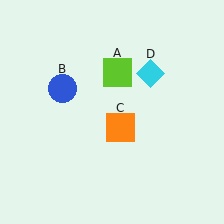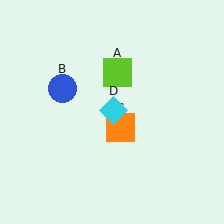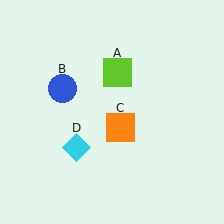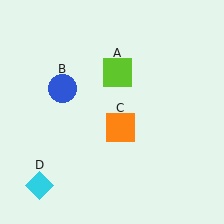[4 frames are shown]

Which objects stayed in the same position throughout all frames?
Lime square (object A) and blue circle (object B) and orange square (object C) remained stationary.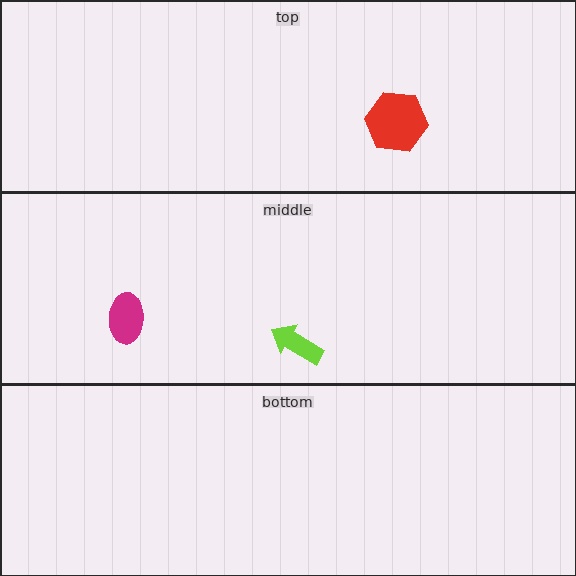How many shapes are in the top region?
1.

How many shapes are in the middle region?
2.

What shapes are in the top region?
The red hexagon.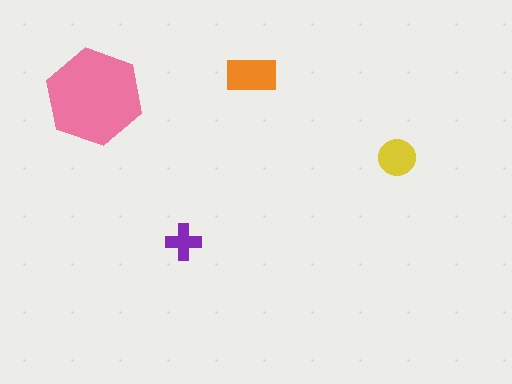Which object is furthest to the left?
The pink hexagon is leftmost.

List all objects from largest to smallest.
The pink hexagon, the orange rectangle, the yellow circle, the purple cross.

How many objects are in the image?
There are 4 objects in the image.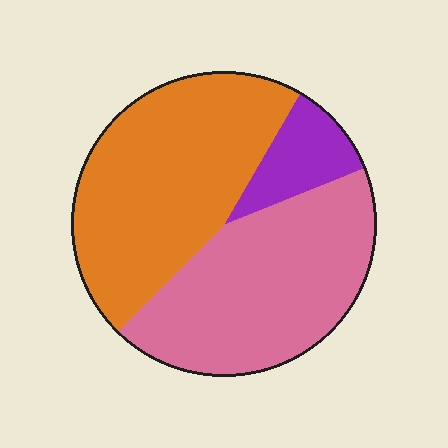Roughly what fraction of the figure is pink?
Pink covers around 45% of the figure.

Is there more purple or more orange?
Orange.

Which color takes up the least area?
Purple, at roughly 10%.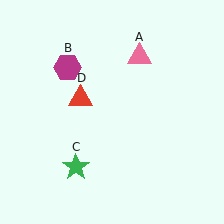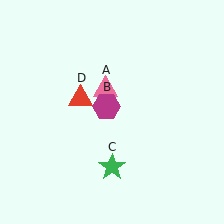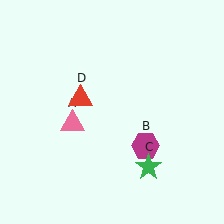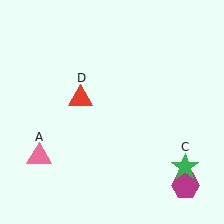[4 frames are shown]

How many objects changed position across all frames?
3 objects changed position: pink triangle (object A), magenta hexagon (object B), green star (object C).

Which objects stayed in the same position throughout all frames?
Red triangle (object D) remained stationary.